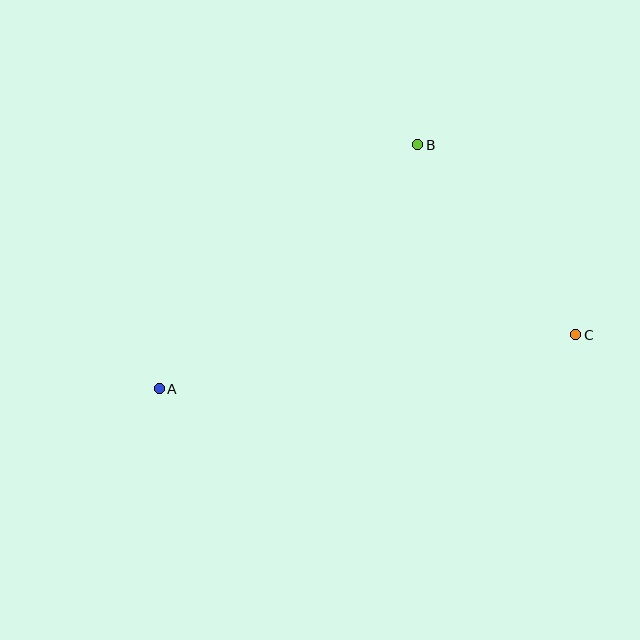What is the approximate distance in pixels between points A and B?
The distance between A and B is approximately 356 pixels.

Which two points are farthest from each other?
Points A and C are farthest from each other.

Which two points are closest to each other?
Points B and C are closest to each other.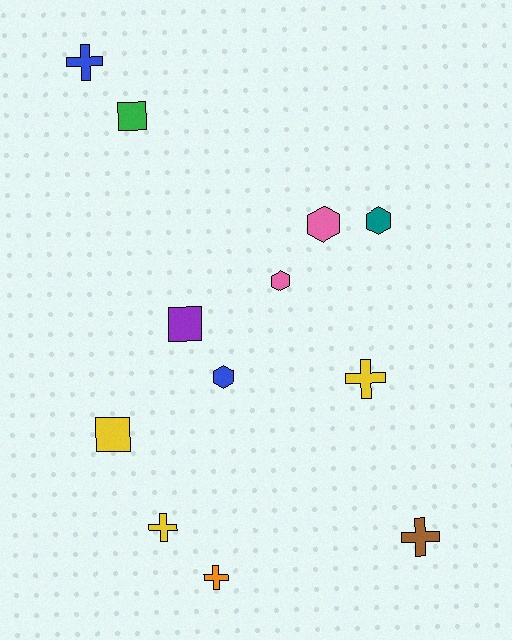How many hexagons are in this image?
There are 4 hexagons.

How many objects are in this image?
There are 12 objects.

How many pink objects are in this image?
There are 2 pink objects.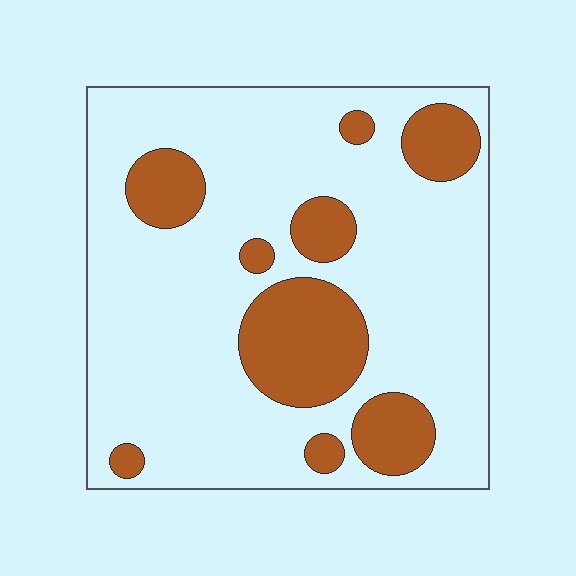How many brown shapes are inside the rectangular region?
9.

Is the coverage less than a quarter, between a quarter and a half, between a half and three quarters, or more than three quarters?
Less than a quarter.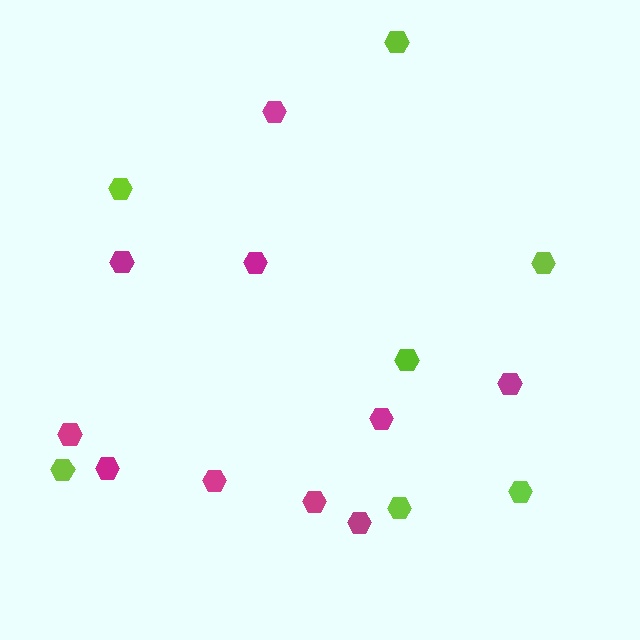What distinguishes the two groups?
There are 2 groups: one group of lime hexagons (7) and one group of magenta hexagons (10).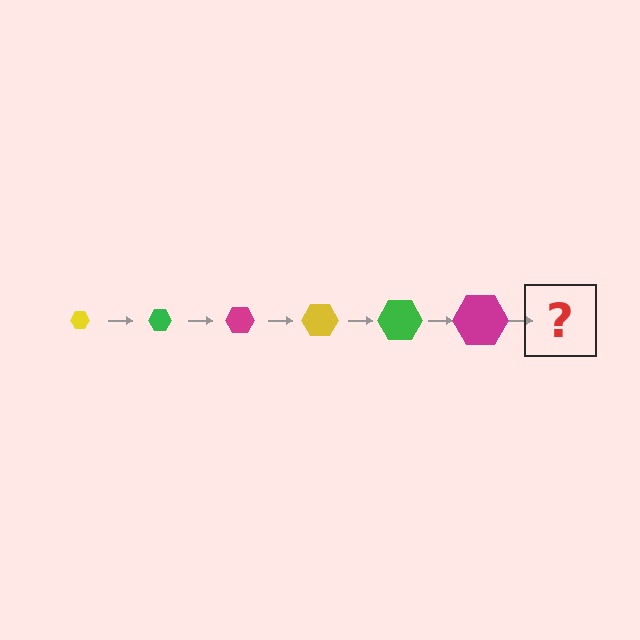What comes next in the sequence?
The next element should be a yellow hexagon, larger than the previous one.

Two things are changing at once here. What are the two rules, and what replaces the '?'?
The two rules are that the hexagon grows larger each step and the color cycles through yellow, green, and magenta. The '?' should be a yellow hexagon, larger than the previous one.